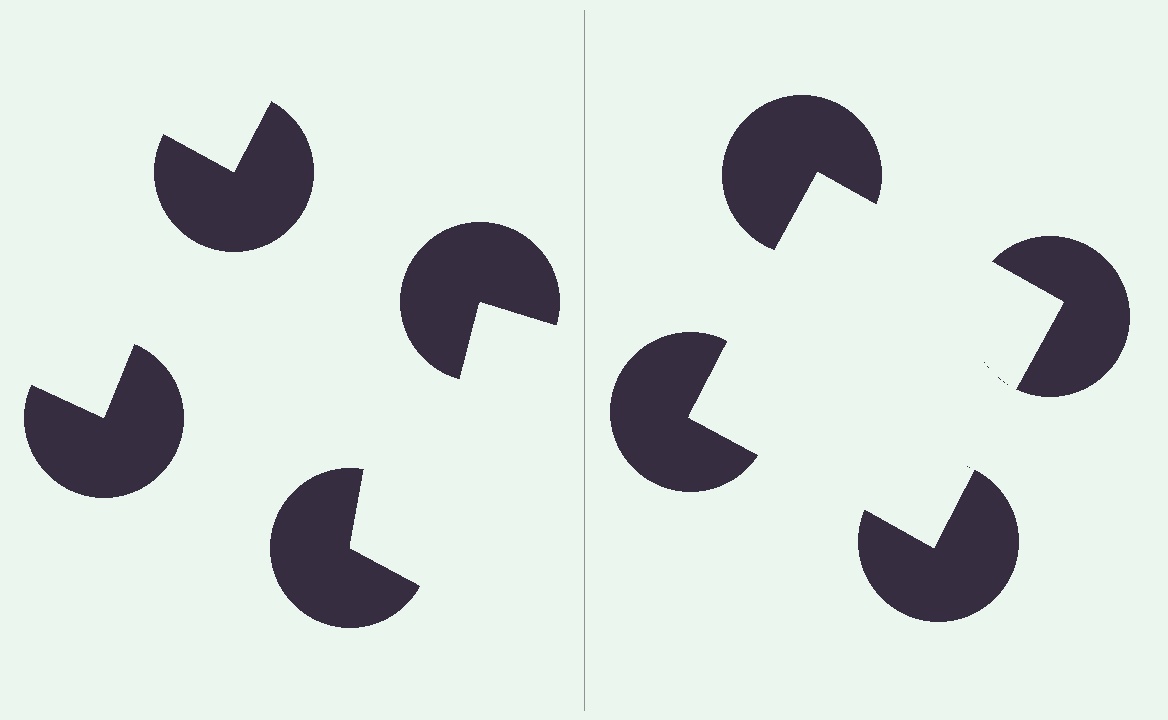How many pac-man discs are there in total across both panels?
8 — 4 on each side.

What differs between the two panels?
The pac-man discs are positioned identically on both sides; only the wedge orientations differ. On the right they align to a square; on the left they are misaligned.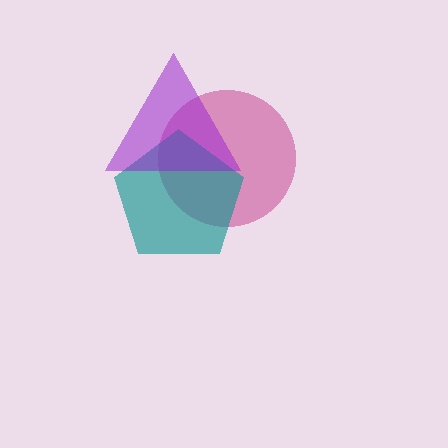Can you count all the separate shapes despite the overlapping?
Yes, there are 3 separate shapes.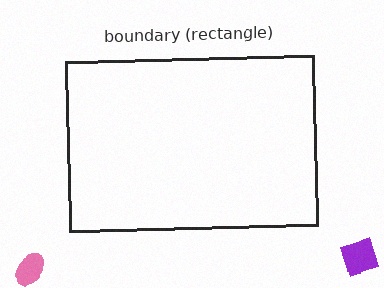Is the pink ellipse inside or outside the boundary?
Outside.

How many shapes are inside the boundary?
0 inside, 2 outside.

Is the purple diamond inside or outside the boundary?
Outside.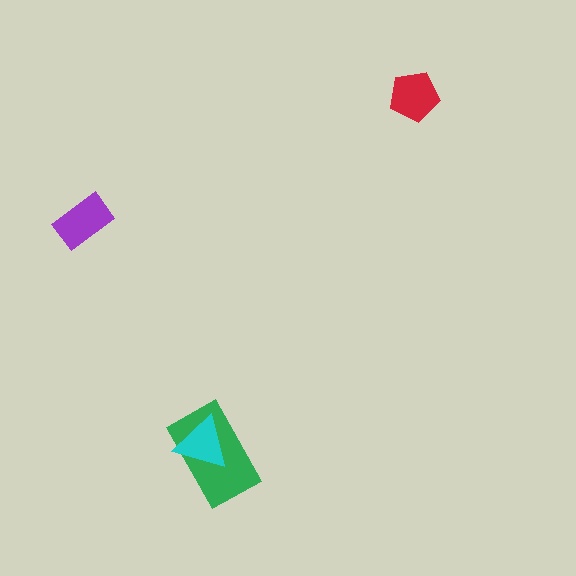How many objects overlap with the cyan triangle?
1 object overlaps with the cyan triangle.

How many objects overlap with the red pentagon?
0 objects overlap with the red pentagon.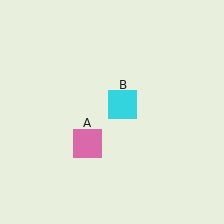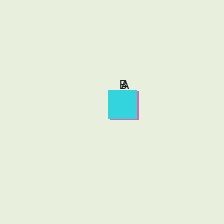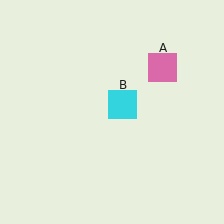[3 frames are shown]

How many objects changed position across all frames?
1 object changed position: pink square (object A).